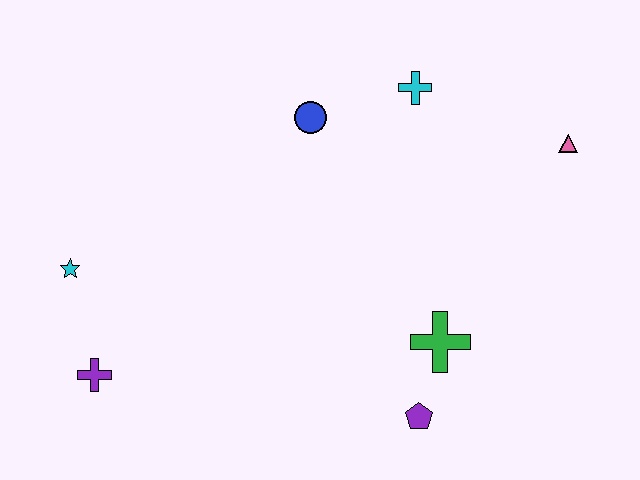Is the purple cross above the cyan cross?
No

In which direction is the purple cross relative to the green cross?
The purple cross is to the left of the green cross.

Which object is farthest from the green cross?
The cyan star is farthest from the green cross.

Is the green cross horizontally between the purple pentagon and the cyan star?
No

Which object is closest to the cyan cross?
The blue circle is closest to the cyan cross.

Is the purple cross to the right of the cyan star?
Yes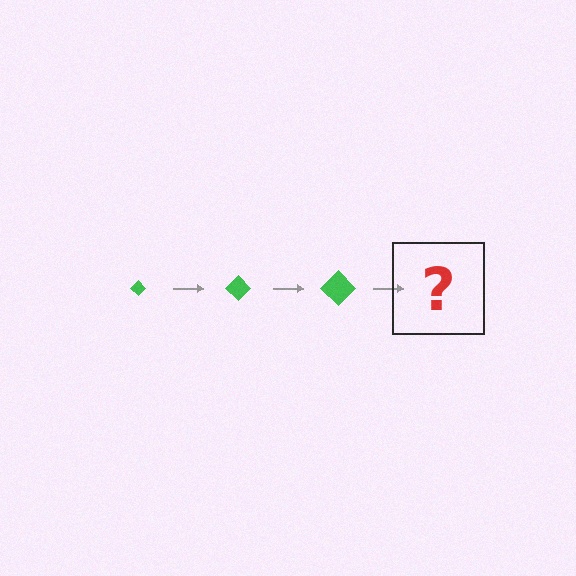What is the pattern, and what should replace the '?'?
The pattern is that the diamond gets progressively larger each step. The '?' should be a green diamond, larger than the previous one.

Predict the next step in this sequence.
The next step is a green diamond, larger than the previous one.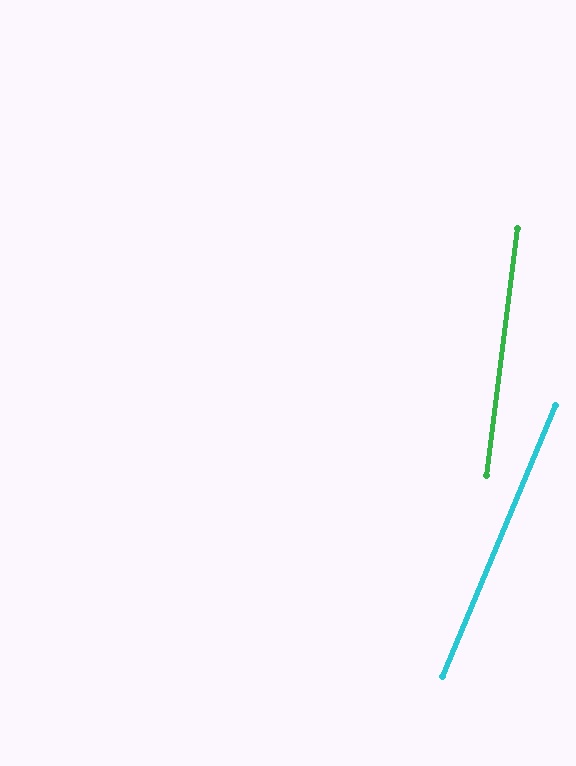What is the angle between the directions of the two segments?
Approximately 15 degrees.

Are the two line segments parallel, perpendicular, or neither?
Neither parallel nor perpendicular — they differ by about 15°.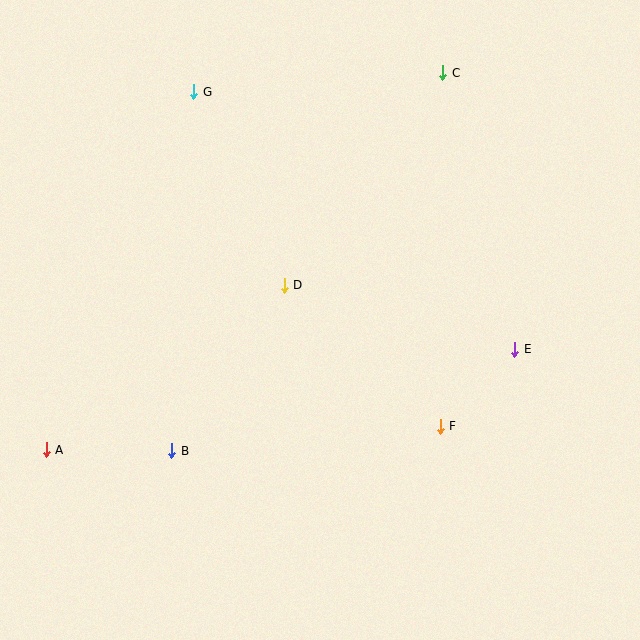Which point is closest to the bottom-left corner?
Point A is closest to the bottom-left corner.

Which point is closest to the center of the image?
Point D at (284, 285) is closest to the center.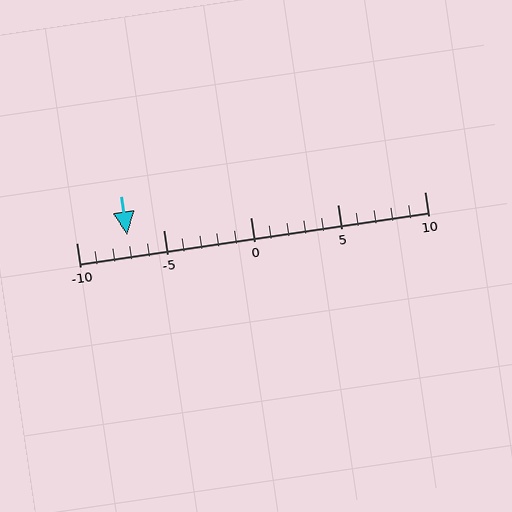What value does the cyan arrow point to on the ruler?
The cyan arrow points to approximately -7.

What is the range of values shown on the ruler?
The ruler shows values from -10 to 10.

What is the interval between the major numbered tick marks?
The major tick marks are spaced 5 units apart.